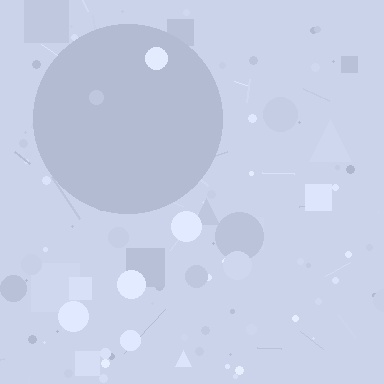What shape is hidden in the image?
A circle is hidden in the image.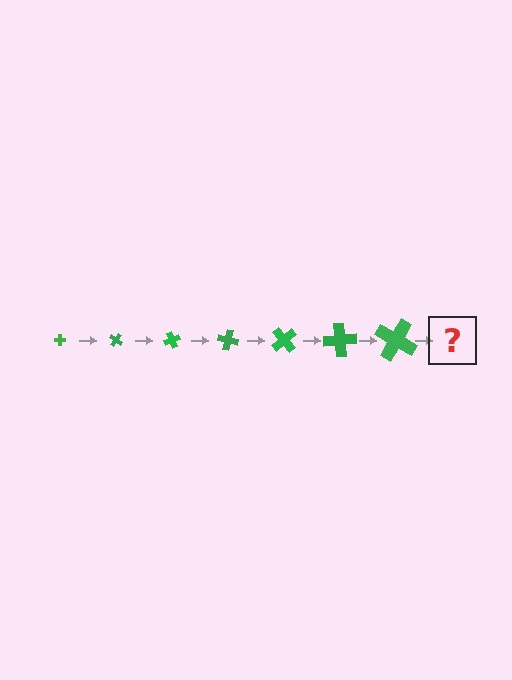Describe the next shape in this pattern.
It should be a cross, larger than the previous one and rotated 245 degrees from the start.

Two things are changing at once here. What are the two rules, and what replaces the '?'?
The two rules are that the cross grows larger each step and it rotates 35 degrees each step. The '?' should be a cross, larger than the previous one and rotated 245 degrees from the start.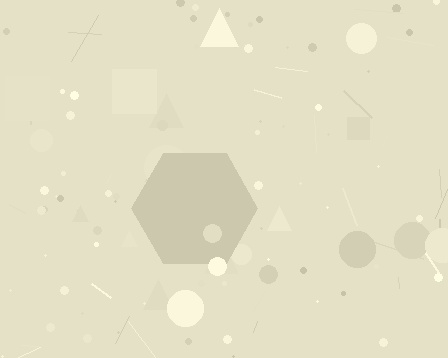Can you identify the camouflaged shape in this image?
The camouflaged shape is a hexagon.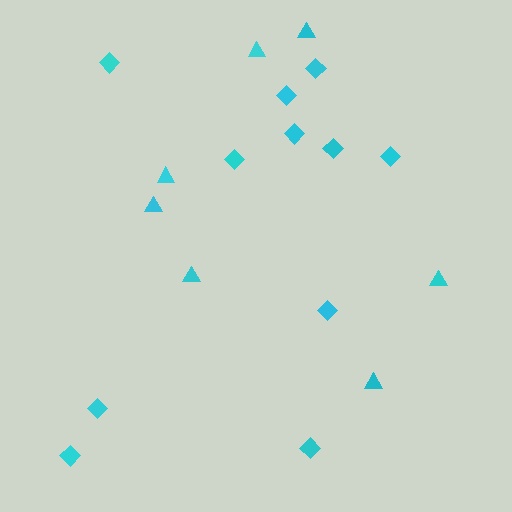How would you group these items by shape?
There are 2 groups: one group of diamonds (11) and one group of triangles (7).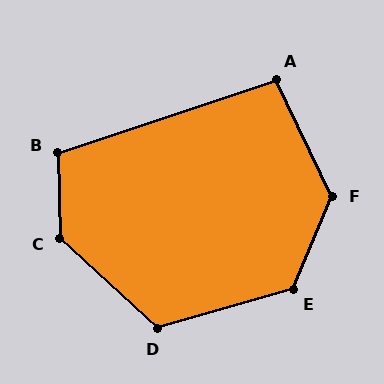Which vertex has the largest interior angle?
C, at approximately 134 degrees.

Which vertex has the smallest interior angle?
A, at approximately 97 degrees.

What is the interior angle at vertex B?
Approximately 107 degrees (obtuse).